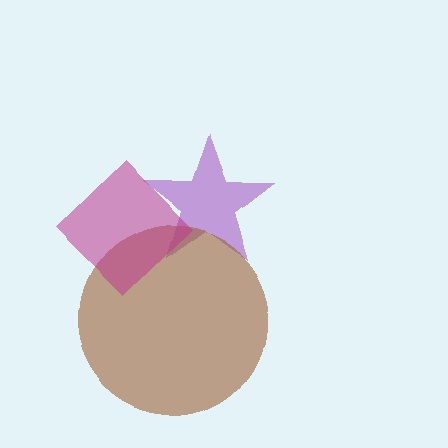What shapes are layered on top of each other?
The layered shapes are: a purple star, a brown circle, a magenta diamond.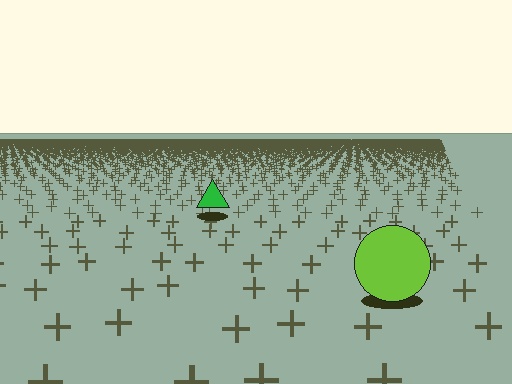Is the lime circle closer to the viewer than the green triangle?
Yes. The lime circle is closer — you can tell from the texture gradient: the ground texture is coarser near it.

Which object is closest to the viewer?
The lime circle is closest. The texture marks near it are larger and more spread out.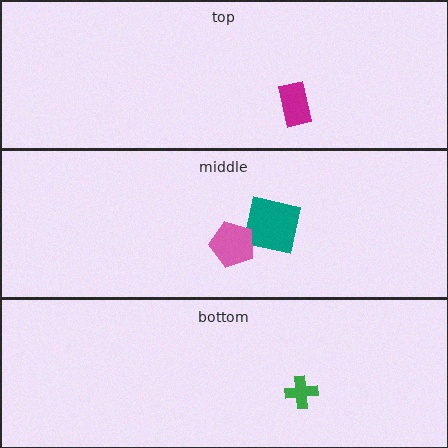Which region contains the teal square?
The middle region.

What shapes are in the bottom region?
The green cross.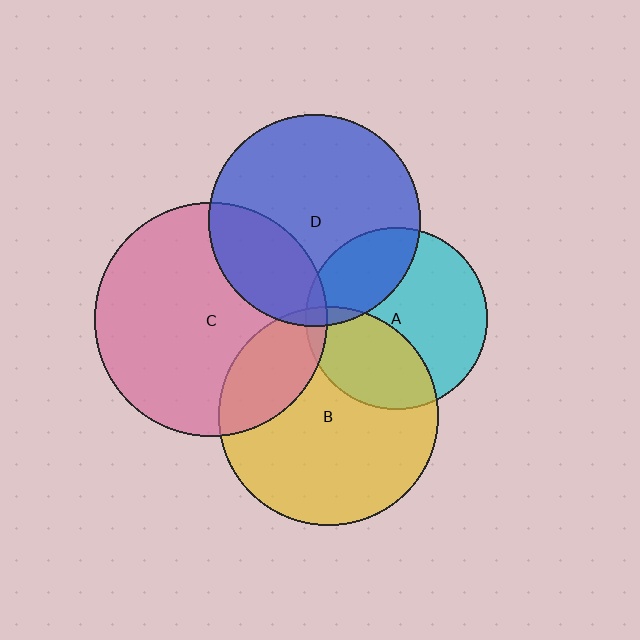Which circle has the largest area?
Circle C (pink).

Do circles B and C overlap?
Yes.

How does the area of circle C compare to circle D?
Approximately 1.2 times.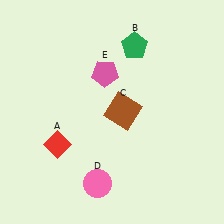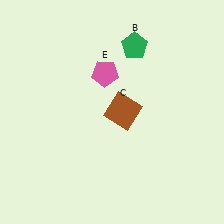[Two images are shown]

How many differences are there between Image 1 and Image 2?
There are 2 differences between the two images.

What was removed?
The pink circle (D), the red diamond (A) were removed in Image 2.